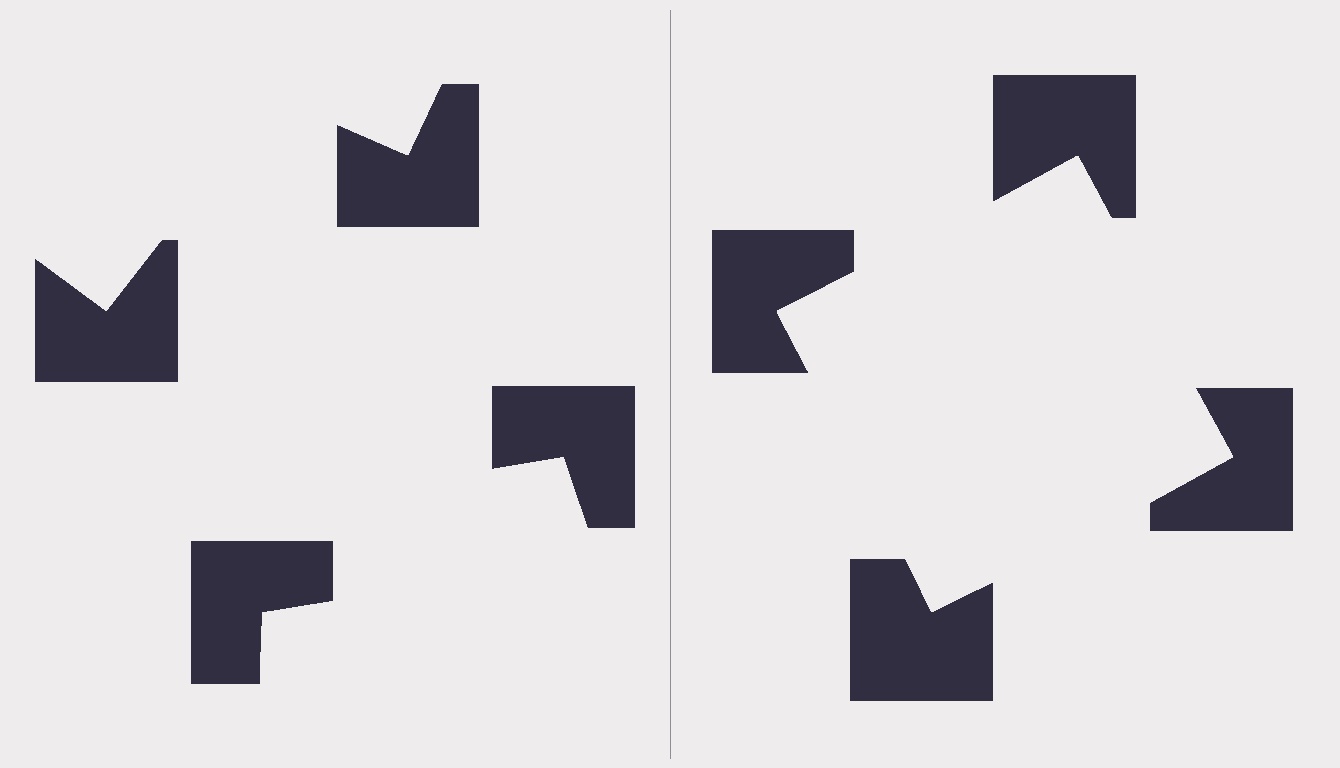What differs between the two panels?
The notched squares are positioned identically on both sides; only the wedge orientations differ. On the right they align to a square; on the left they are misaligned.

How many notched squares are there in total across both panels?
8 — 4 on each side.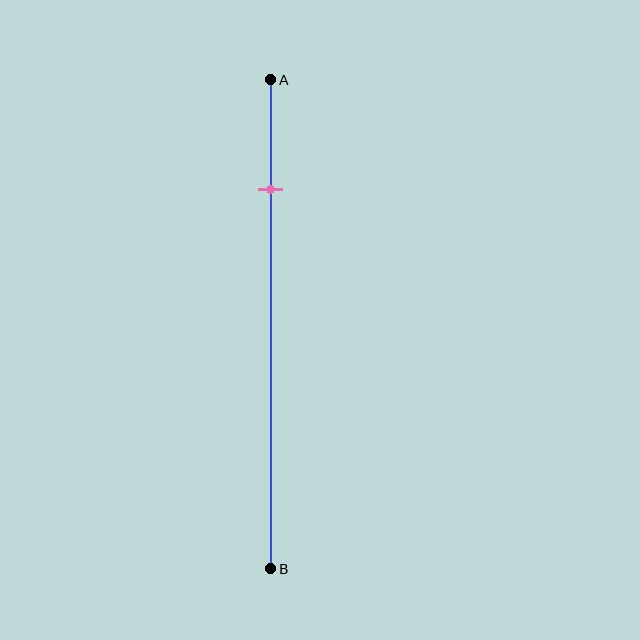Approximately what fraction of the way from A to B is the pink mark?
The pink mark is approximately 20% of the way from A to B.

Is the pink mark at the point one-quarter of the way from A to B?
Yes, the mark is approximately at the one-quarter point.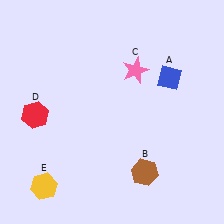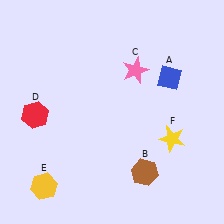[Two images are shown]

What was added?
A yellow star (F) was added in Image 2.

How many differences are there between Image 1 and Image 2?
There is 1 difference between the two images.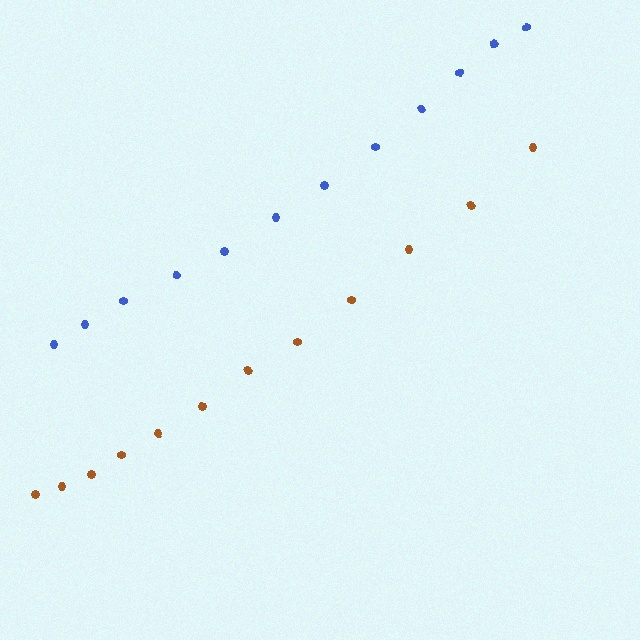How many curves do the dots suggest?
There are 2 distinct paths.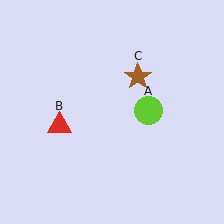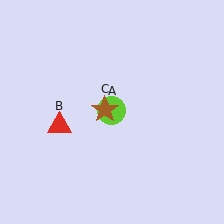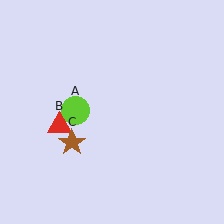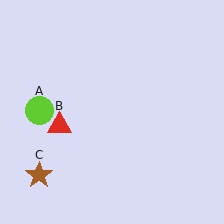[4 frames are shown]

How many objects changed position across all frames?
2 objects changed position: lime circle (object A), brown star (object C).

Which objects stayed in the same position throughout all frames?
Red triangle (object B) remained stationary.